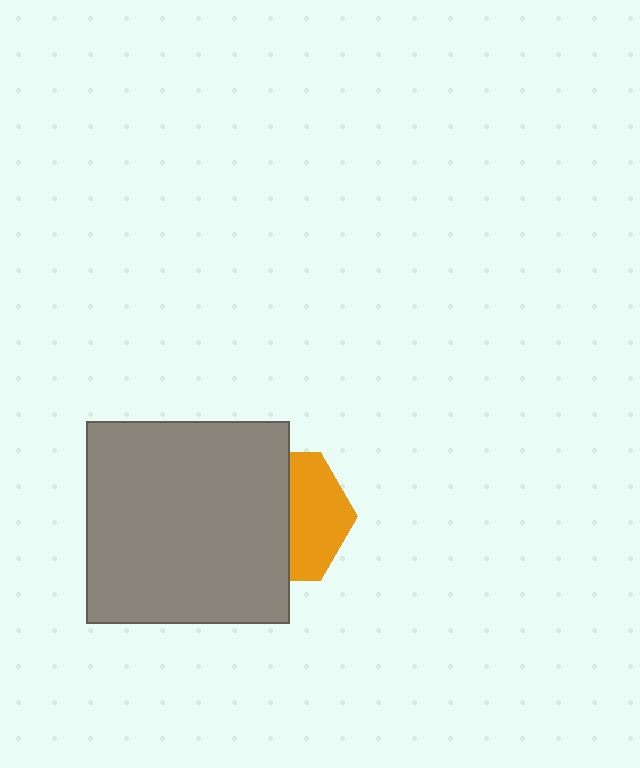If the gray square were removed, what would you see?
You would see the complete orange hexagon.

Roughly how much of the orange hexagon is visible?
About half of it is visible (roughly 45%).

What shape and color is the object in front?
The object in front is a gray square.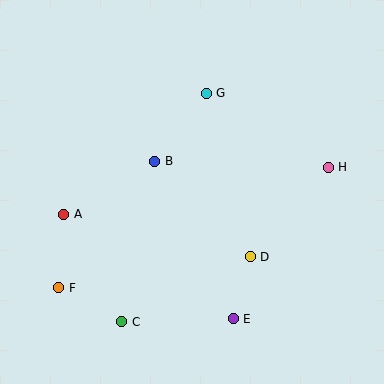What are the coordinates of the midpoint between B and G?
The midpoint between B and G is at (181, 127).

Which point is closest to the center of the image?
Point B at (155, 161) is closest to the center.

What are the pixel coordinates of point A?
Point A is at (64, 214).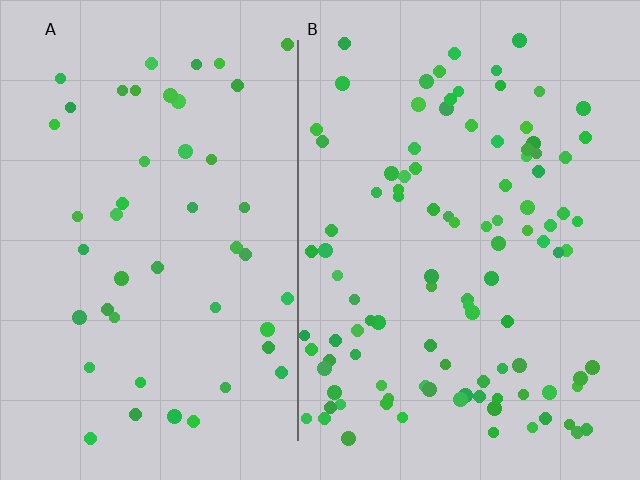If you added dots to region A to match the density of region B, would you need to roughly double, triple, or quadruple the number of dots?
Approximately double.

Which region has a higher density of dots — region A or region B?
B (the right).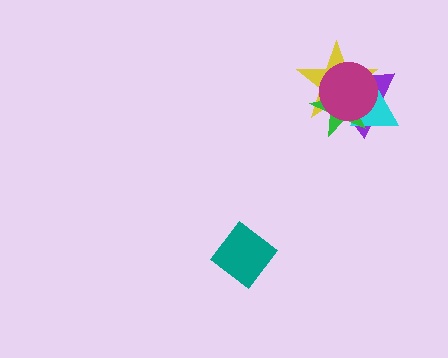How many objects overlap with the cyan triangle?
4 objects overlap with the cyan triangle.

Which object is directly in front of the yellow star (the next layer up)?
The green star is directly in front of the yellow star.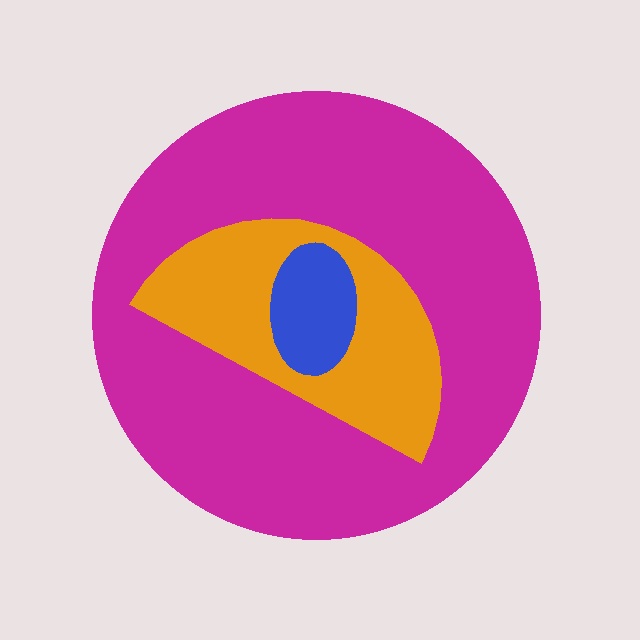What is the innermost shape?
The blue ellipse.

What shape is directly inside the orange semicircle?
The blue ellipse.